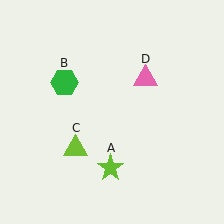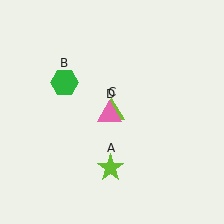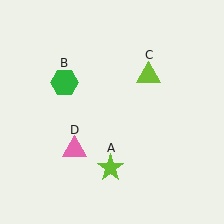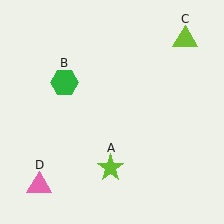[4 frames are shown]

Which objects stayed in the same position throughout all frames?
Lime star (object A) and green hexagon (object B) remained stationary.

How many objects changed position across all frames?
2 objects changed position: lime triangle (object C), pink triangle (object D).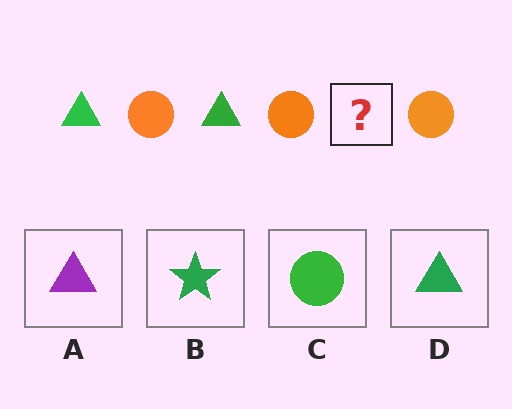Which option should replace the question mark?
Option D.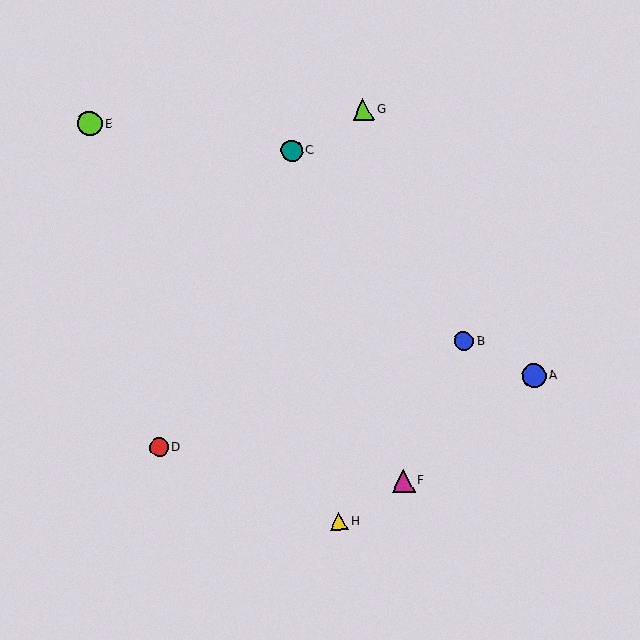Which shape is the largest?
The lime circle (labeled E) is the largest.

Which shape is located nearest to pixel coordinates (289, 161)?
The teal circle (labeled C) at (292, 151) is nearest to that location.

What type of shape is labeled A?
Shape A is a blue circle.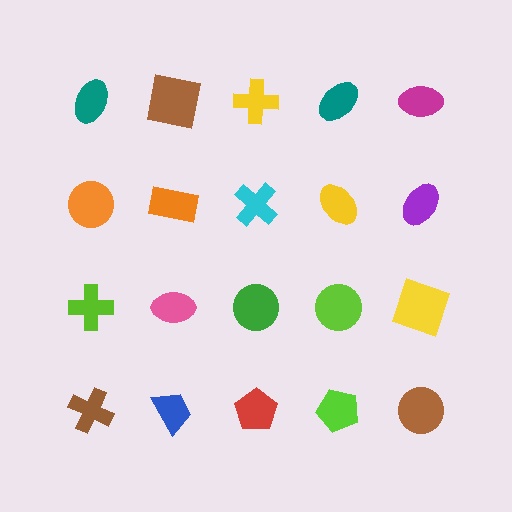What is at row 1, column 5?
A magenta ellipse.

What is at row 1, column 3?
A yellow cross.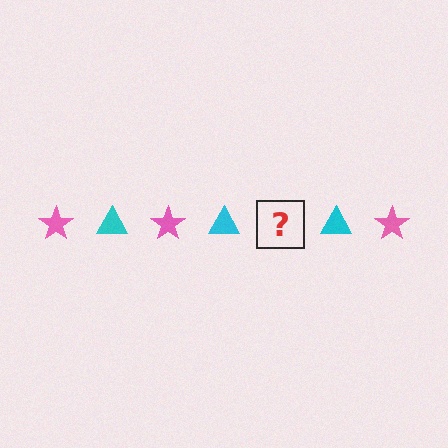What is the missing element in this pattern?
The missing element is a pink star.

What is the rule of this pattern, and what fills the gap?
The rule is that the pattern alternates between pink star and cyan triangle. The gap should be filled with a pink star.